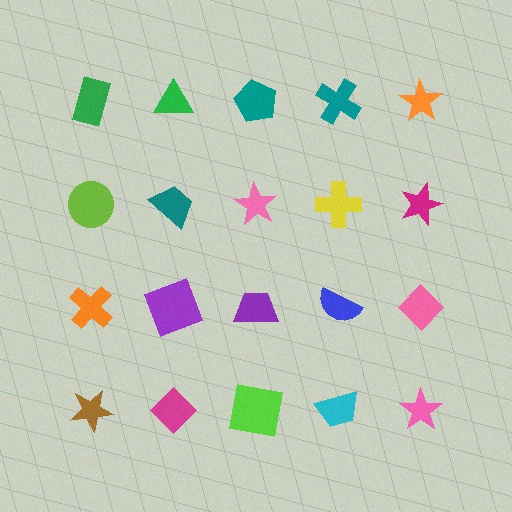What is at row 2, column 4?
A yellow cross.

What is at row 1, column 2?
A green triangle.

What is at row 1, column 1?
A green rectangle.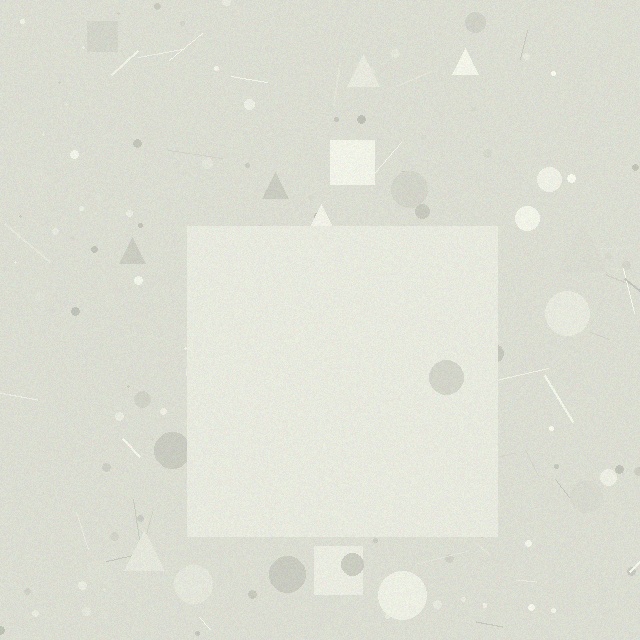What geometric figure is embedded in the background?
A square is embedded in the background.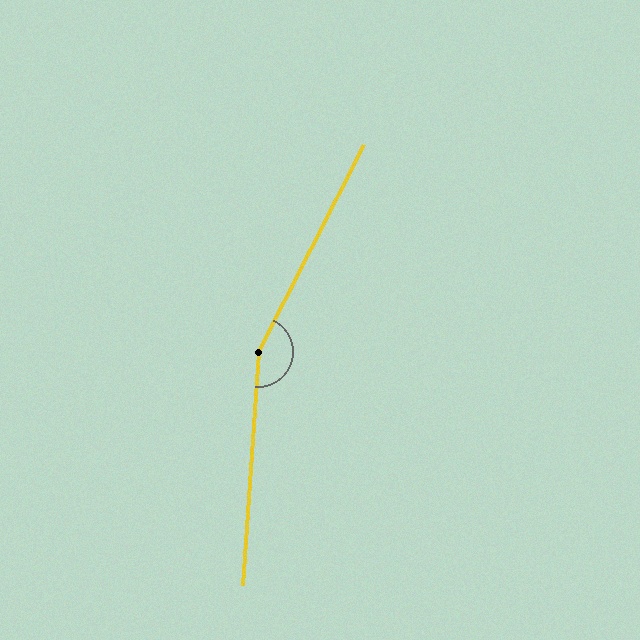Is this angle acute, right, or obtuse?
It is obtuse.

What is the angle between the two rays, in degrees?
Approximately 157 degrees.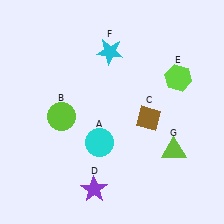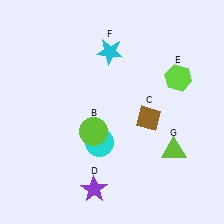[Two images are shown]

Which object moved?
The lime circle (B) moved right.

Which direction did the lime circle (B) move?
The lime circle (B) moved right.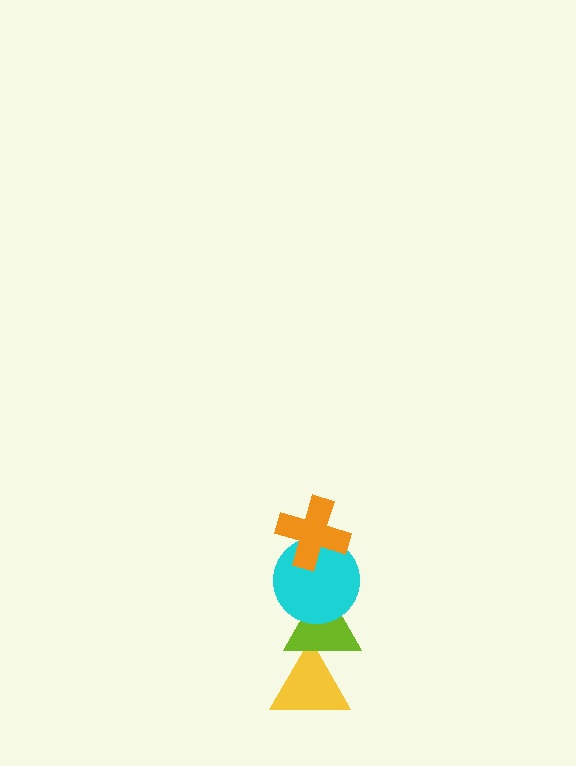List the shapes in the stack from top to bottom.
From top to bottom: the orange cross, the cyan circle, the lime triangle, the yellow triangle.